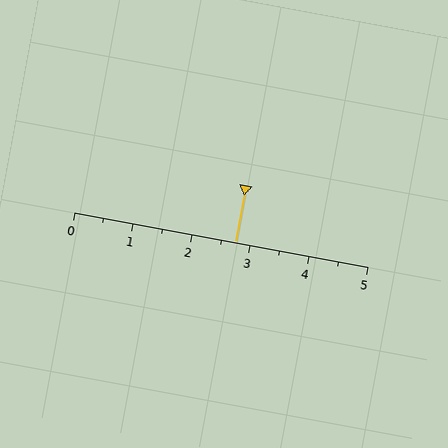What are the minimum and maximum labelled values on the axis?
The axis runs from 0 to 5.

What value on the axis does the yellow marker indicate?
The marker indicates approximately 2.8.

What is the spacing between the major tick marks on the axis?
The major ticks are spaced 1 apart.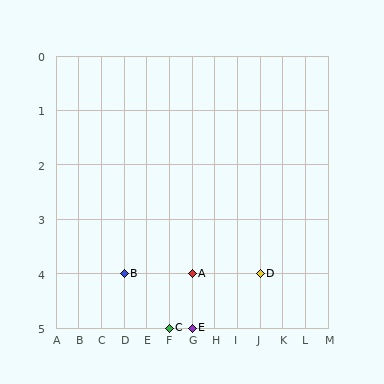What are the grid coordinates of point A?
Point A is at grid coordinates (G, 4).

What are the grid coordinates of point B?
Point B is at grid coordinates (D, 4).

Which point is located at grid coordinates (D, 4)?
Point B is at (D, 4).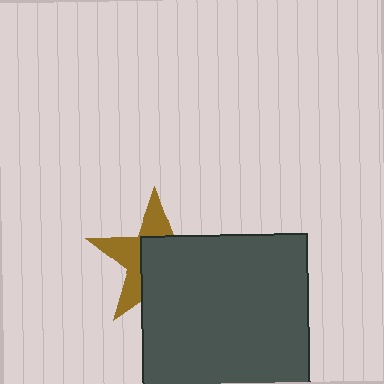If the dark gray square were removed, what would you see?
You would see the complete brown star.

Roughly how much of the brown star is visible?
A small part of it is visible (roughly 43%).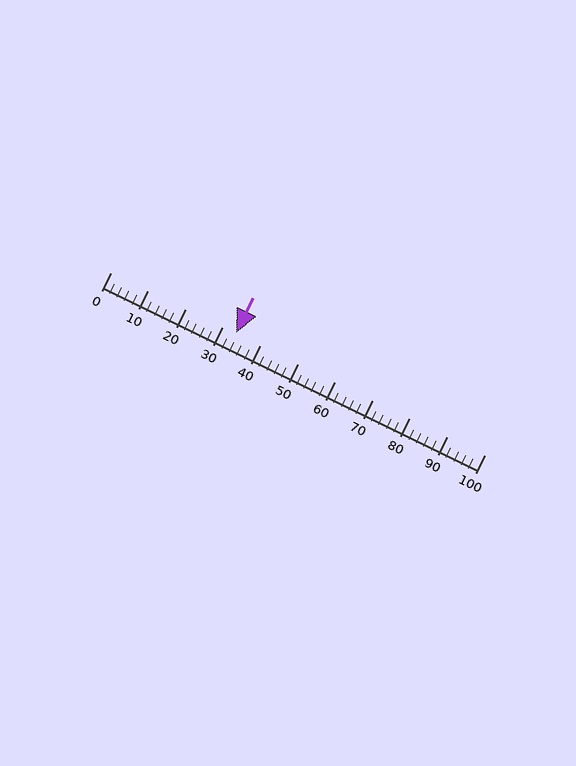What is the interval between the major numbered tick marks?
The major tick marks are spaced 10 units apart.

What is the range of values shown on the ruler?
The ruler shows values from 0 to 100.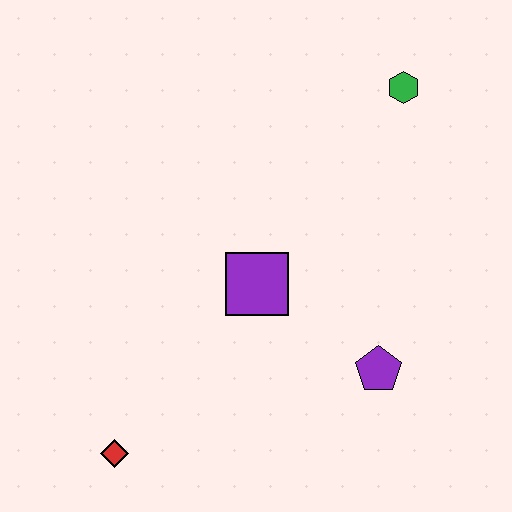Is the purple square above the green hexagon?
No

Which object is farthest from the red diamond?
The green hexagon is farthest from the red diamond.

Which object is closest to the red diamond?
The purple square is closest to the red diamond.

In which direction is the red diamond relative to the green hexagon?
The red diamond is below the green hexagon.